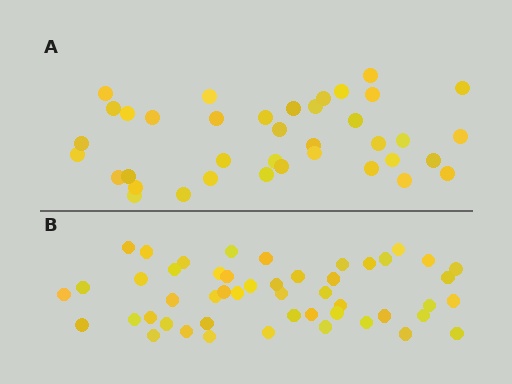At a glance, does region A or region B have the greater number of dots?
Region B (the bottom region) has more dots.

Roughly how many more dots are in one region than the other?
Region B has roughly 12 or so more dots than region A.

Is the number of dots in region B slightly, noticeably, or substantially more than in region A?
Region B has noticeably more, but not dramatically so. The ratio is roughly 1.3 to 1.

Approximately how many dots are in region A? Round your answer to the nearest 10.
About 40 dots. (The exact count is 38, which rounds to 40.)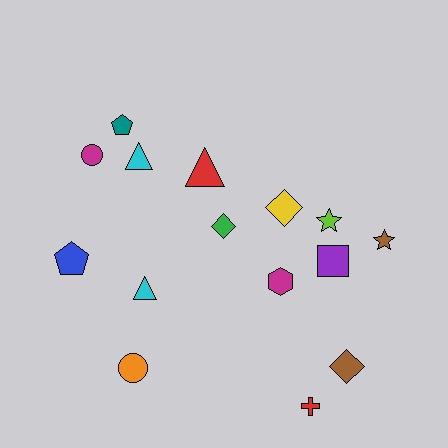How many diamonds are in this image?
There are 3 diamonds.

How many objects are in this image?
There are 15 objects.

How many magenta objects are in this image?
There are 2 magenta objects.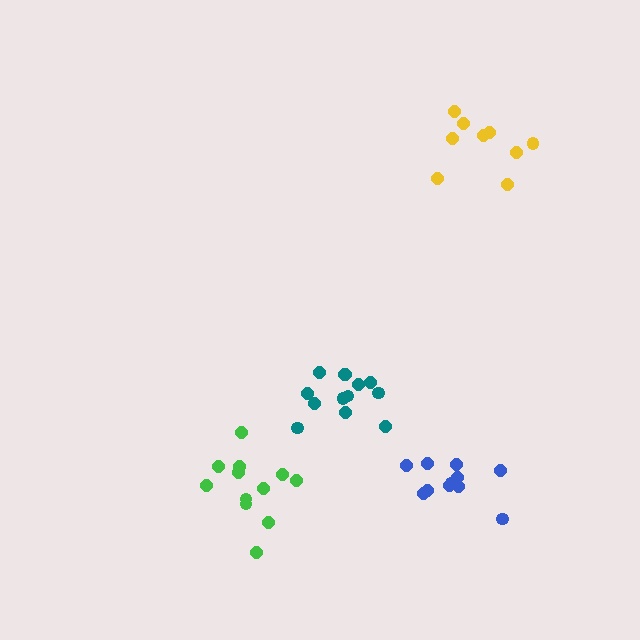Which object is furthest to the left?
The green cluster is leftmost.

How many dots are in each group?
Group 1: 12 dots, Group 2: 13 dots, Group 3: 11 dots, Group 4: 9 dots (45 total).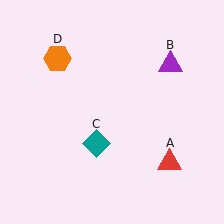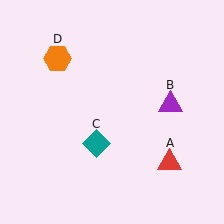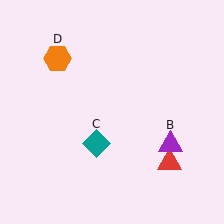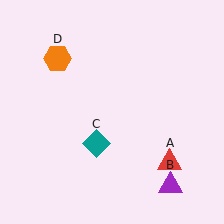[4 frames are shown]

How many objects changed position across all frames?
1 object changed position: purple triangle (object B).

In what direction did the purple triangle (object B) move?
The purple triangle (object B) moved down.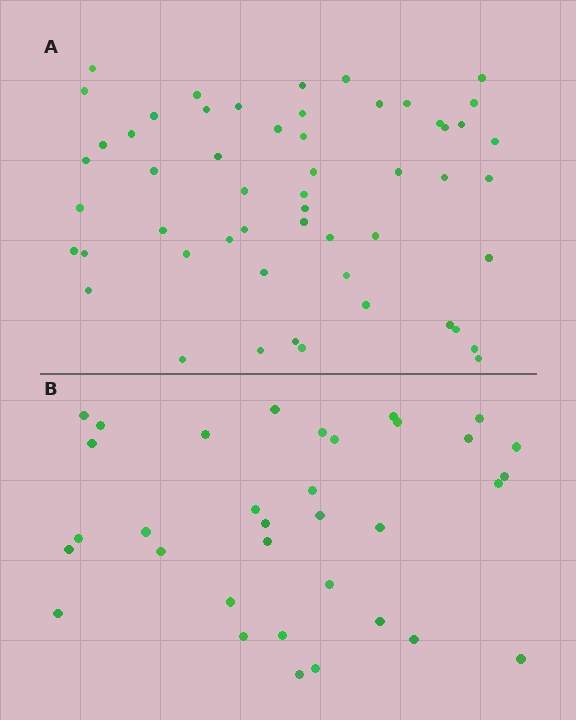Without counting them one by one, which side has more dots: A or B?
Region A (the top region) has more dots.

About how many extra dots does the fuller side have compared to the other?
Region A has approximately 20 more dots than region B.